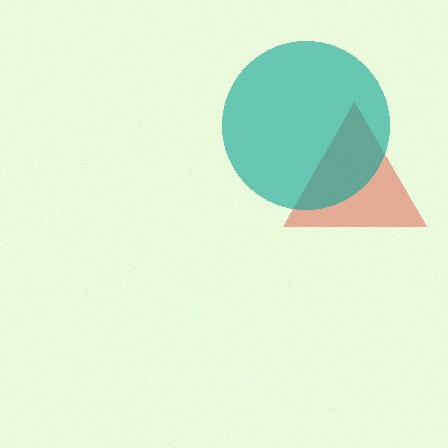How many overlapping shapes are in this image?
There are 2 overlapping shapes in the image.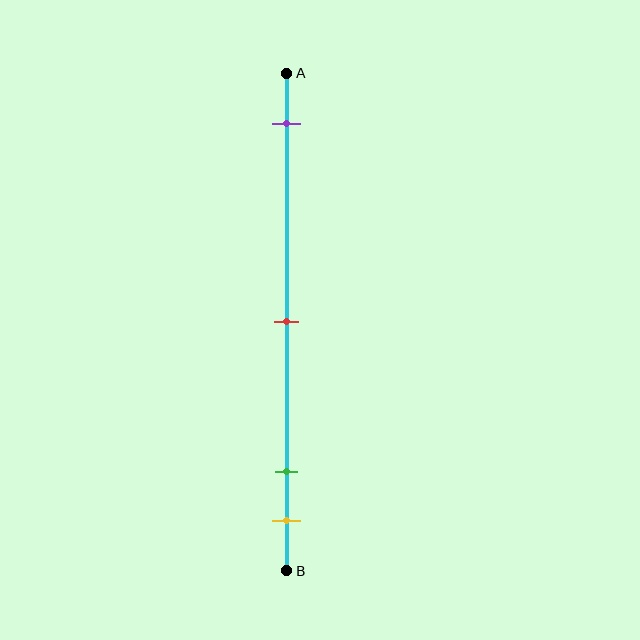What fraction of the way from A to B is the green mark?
The green mark is approximately 80% (0.8) of the way from A to B.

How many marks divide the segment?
There are 4 marks dividing the segment.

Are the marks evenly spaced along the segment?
No, the marks are not evenly spaced.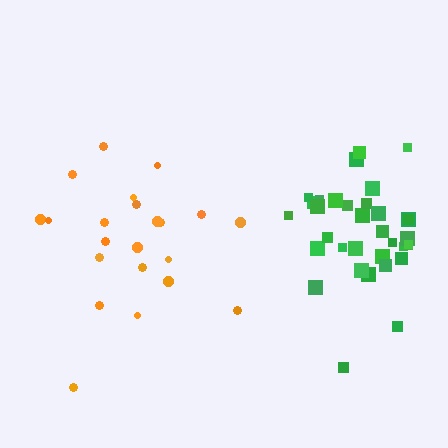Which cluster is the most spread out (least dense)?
Orange.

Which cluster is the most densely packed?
Green.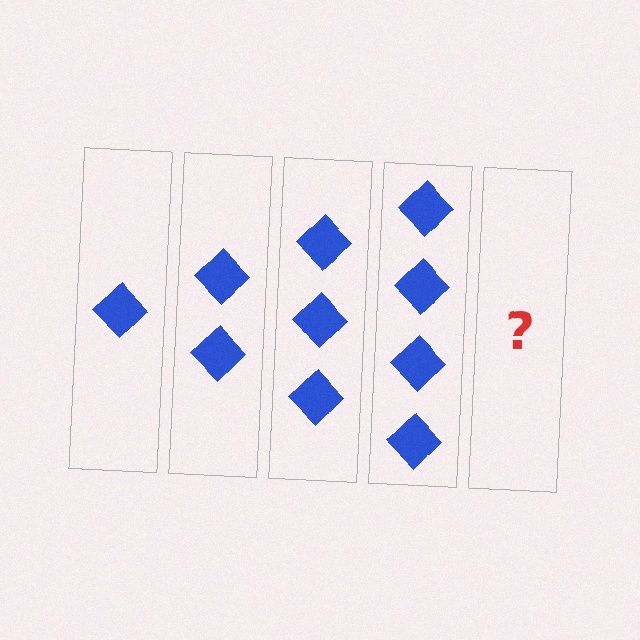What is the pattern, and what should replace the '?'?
The pattern is that each step adds one more diamond. The '?' should be 5 diamonds.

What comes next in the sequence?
The next element should be 5 diamonds.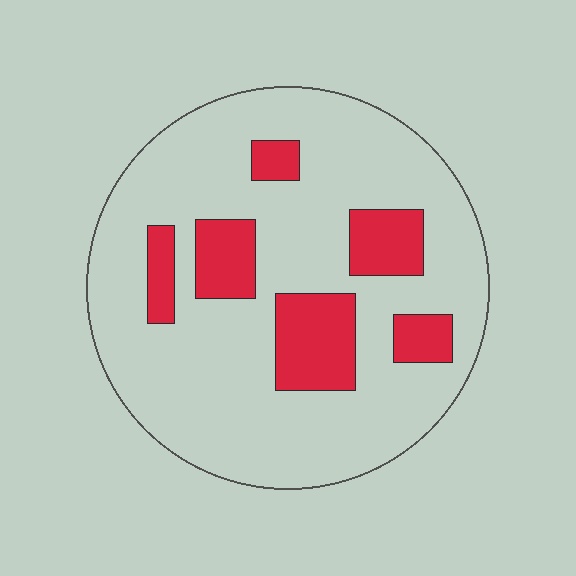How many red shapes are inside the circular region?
6.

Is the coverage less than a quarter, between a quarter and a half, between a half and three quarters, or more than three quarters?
Less than a quarter.